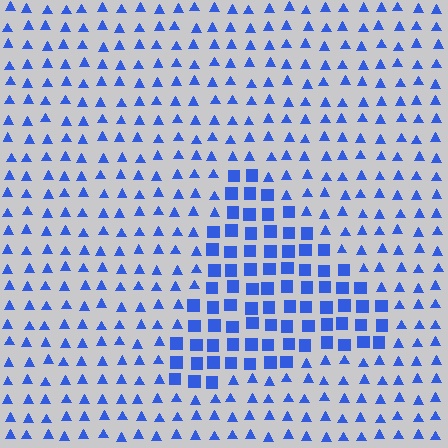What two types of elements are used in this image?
The image uses squares inside the triangle region and triangles outside it.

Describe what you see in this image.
The image is filled with small blue elements arranged in a uniform grid. A triangle-shaped region contains squares, while the surrounding area contains triangles. The boundary is defined purely by the change in element shape.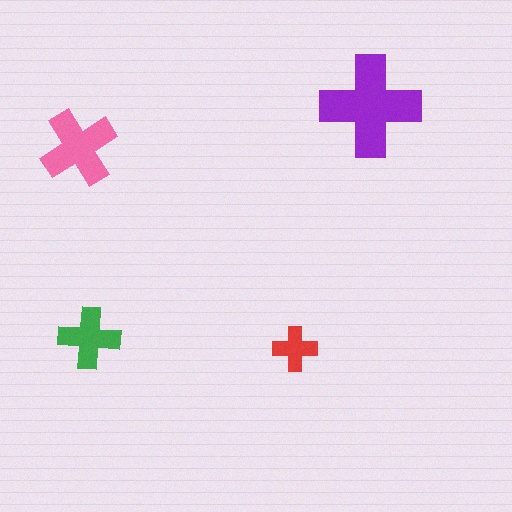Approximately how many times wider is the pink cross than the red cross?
About 1.5 times wider.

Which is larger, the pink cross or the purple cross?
The purple one.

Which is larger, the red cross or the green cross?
The green one.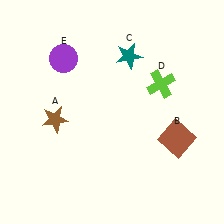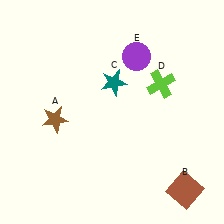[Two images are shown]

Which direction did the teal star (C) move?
The teal star (C) moved down.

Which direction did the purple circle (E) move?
The purple circle (E) moved right.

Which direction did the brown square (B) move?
The brown square (B) moved down.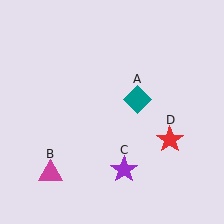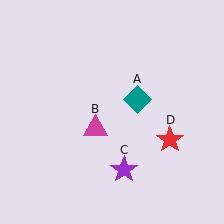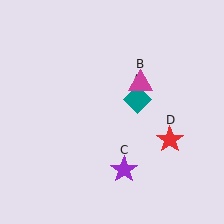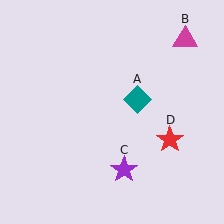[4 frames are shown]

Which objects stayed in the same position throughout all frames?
Teal diamond (object A) and purple star (object C) and red star (object D) remained stationary.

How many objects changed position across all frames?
1 object changed position: magenta triangle (object B).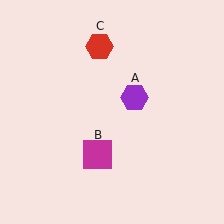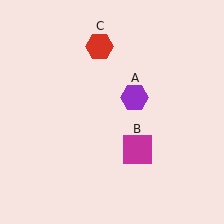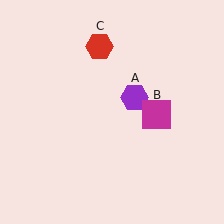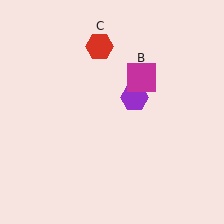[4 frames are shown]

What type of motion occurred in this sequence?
The magenta square (object B) rotated counterclockwise around the center of the scene.